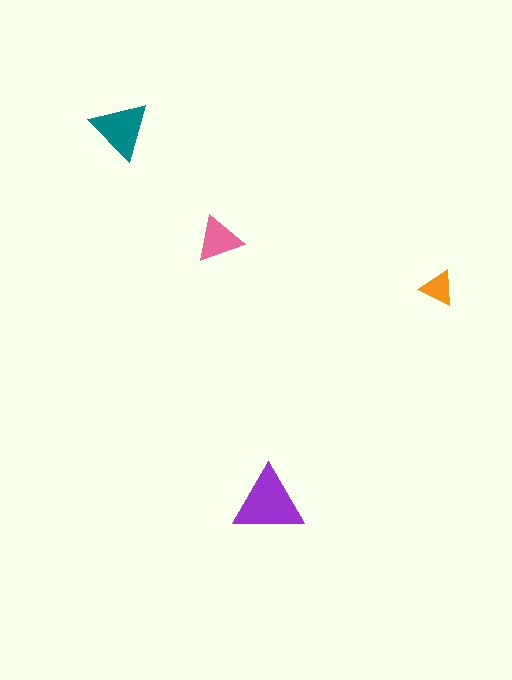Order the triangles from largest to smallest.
the purple one, the teal one, the pink one, the orange one.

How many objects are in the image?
There are 4 objects in the image.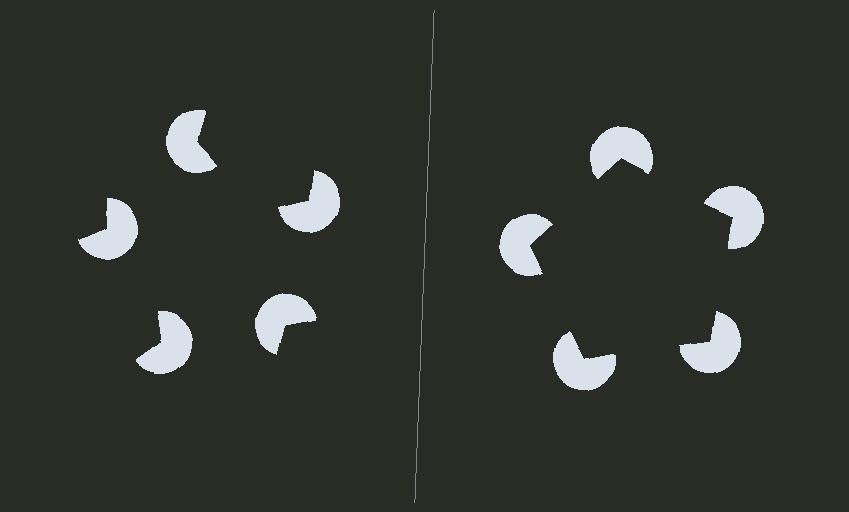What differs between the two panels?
The pac-man discs are positioned identically on both sides; only the wedge orientations differ. On the right they align to a pentagon; on the left they are misaligned.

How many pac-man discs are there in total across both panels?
10 — 5 on each side.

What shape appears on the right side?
An illusory pentagon.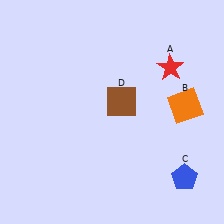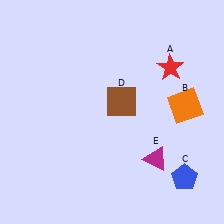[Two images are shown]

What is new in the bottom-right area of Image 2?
A magenta triangle (E) was added in the bottom-right area of Image 2.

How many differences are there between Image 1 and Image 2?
There is 1 difference between the two images.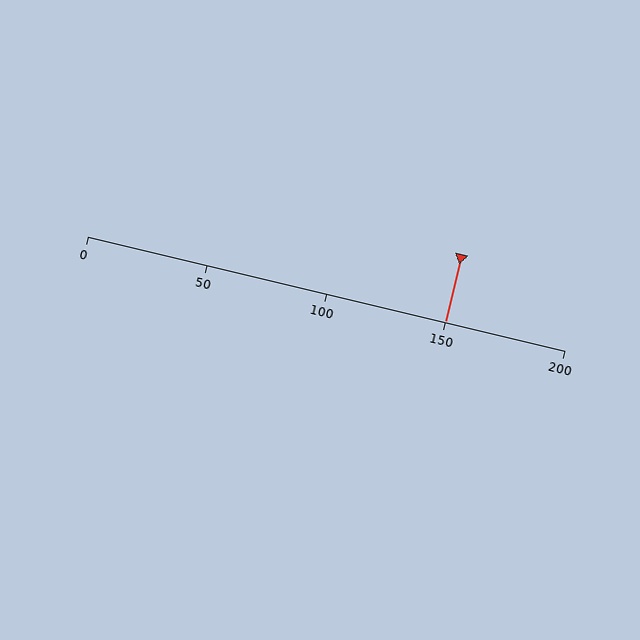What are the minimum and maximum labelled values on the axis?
The axis runs from 0 to 200.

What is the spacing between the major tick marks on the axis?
The major ticks are spaced 50 apart.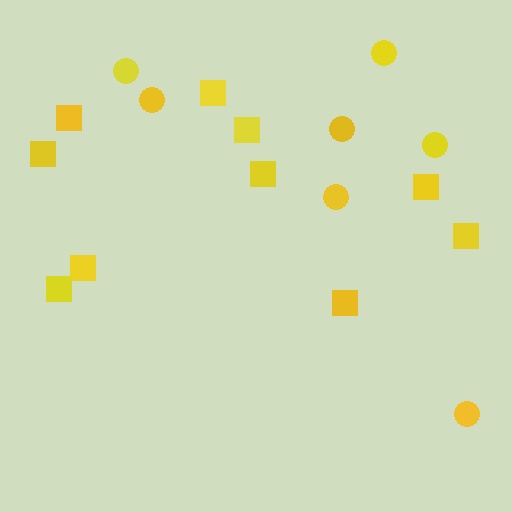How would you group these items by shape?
There are 2 groups: one group of squares (10) and one group of circles (7).